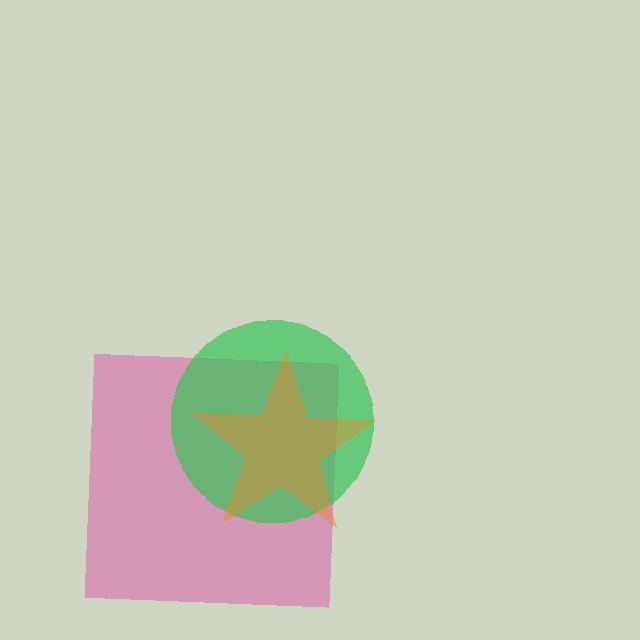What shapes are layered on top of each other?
The layered shapes are: a pink square, a green circle, an orange star.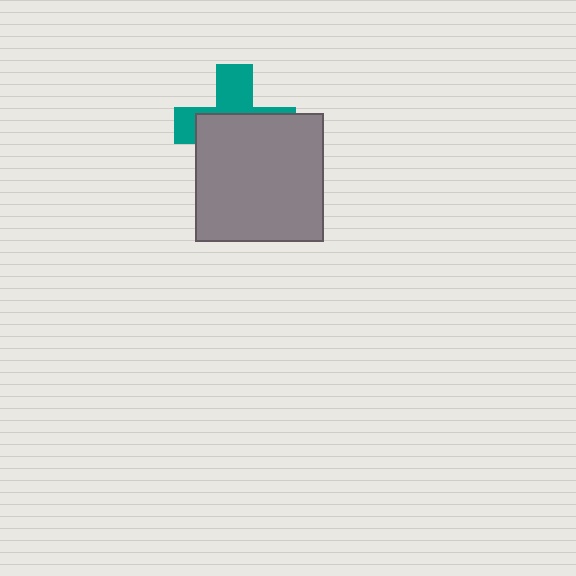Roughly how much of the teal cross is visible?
A small part of it is visible (roughly 40%).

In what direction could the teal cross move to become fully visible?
The teal cross could move up. That would shift it out from behind the gray square entirely.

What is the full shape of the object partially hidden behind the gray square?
The partially hidden object is a teal cross.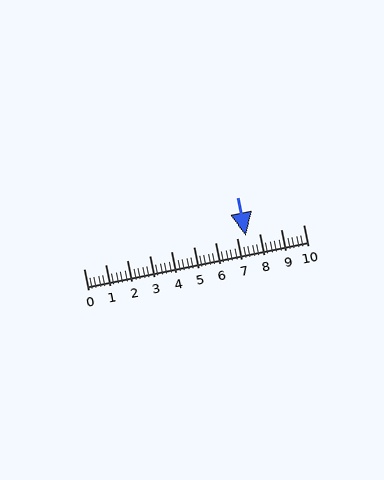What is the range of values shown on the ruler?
The ruler shows values from 0 to 10.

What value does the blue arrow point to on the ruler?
The blue arrow points to approximately 7.4.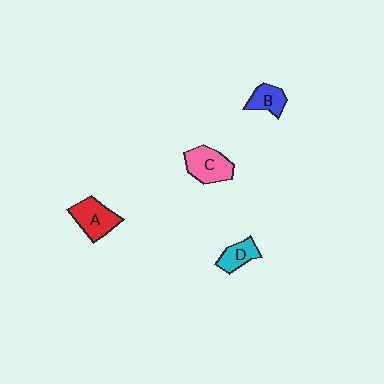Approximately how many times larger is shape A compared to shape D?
Approximately 1.5 times.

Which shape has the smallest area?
Shape B (blue).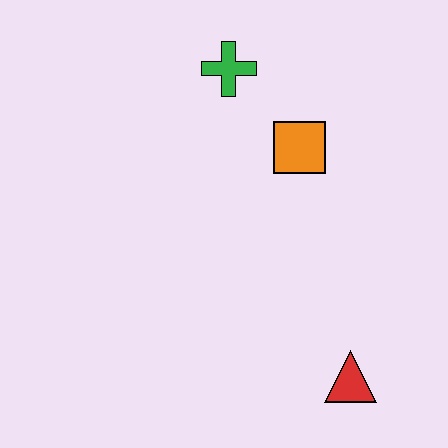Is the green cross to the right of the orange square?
No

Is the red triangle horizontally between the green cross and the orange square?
No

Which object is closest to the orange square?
The green cross is closest to the orange square.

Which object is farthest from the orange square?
The red triangle is farthest from the orange square.